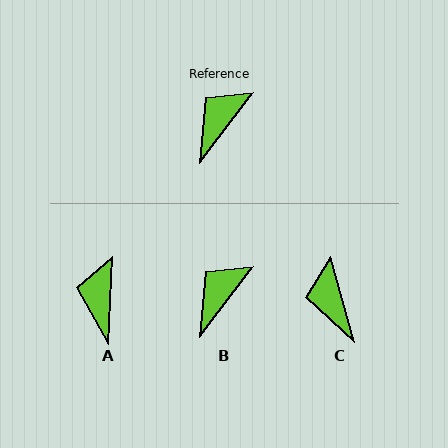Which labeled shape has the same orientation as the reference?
B.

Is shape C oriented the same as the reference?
No, it is off by about 53 degrees.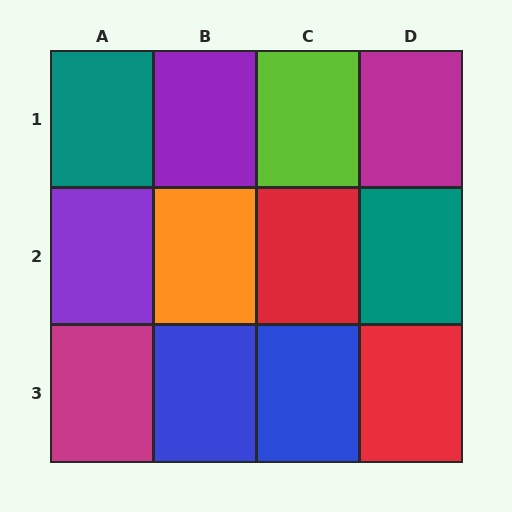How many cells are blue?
2 cells are blue.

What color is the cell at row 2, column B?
Orange.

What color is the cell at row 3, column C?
Blue.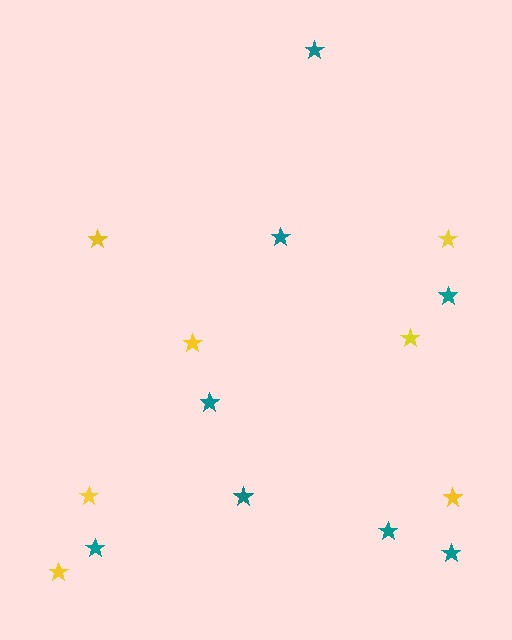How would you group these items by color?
There are 2 groups: one group of teal stars (8) and one group of yellow stars (7).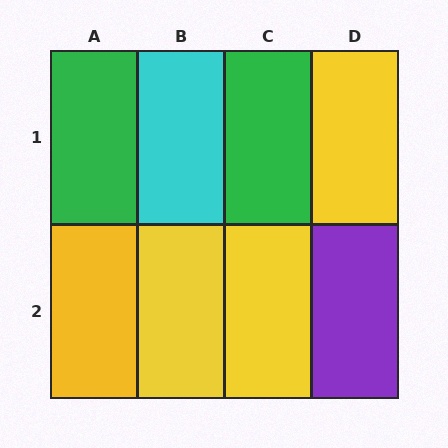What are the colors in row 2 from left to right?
Yellow, yellow, yellow, purple.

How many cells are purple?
1 cell is purple.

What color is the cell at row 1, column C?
Green.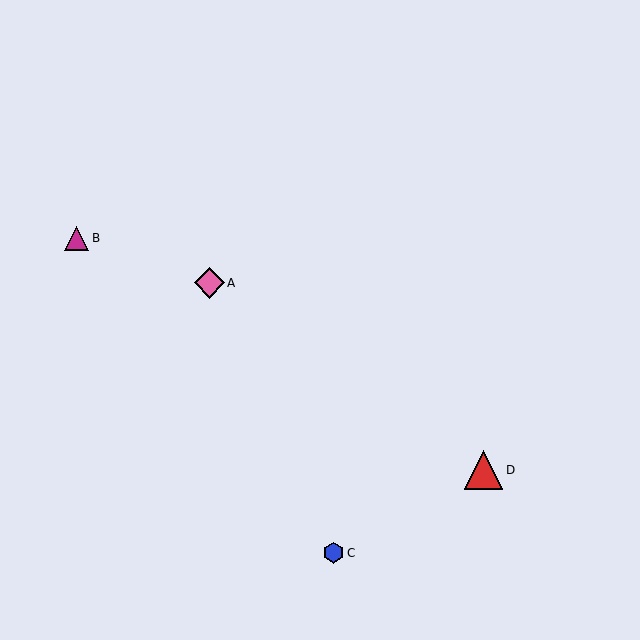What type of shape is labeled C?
Shape C is a blue hexagon.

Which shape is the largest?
The red triangle (labeled D) is the largest.